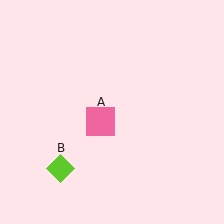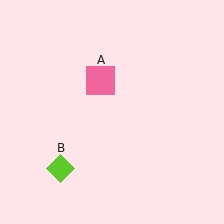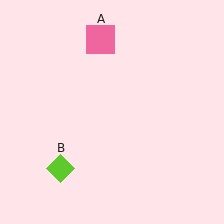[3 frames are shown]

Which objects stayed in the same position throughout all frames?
Lime diamond (object B) remained stationary.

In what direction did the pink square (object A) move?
The pink square (object A) moved up.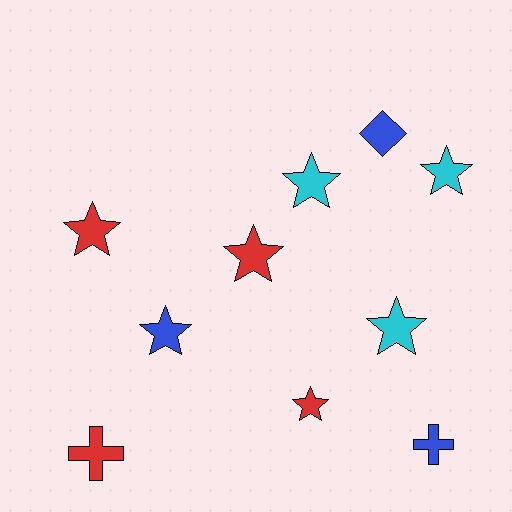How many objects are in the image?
There are 10 objects.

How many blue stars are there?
There is 1 blue star.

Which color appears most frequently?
Red, with 4 objects.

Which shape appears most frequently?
Star, with 7 objects.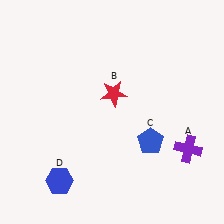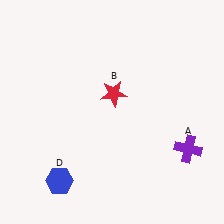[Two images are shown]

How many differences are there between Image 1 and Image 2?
There is 1 difference between the two images.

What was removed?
The blue pentagon (C) was removed in Image 2.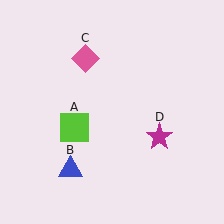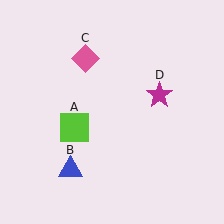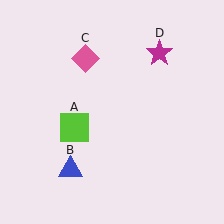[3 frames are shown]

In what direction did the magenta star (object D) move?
The magenta star (object D) moved up.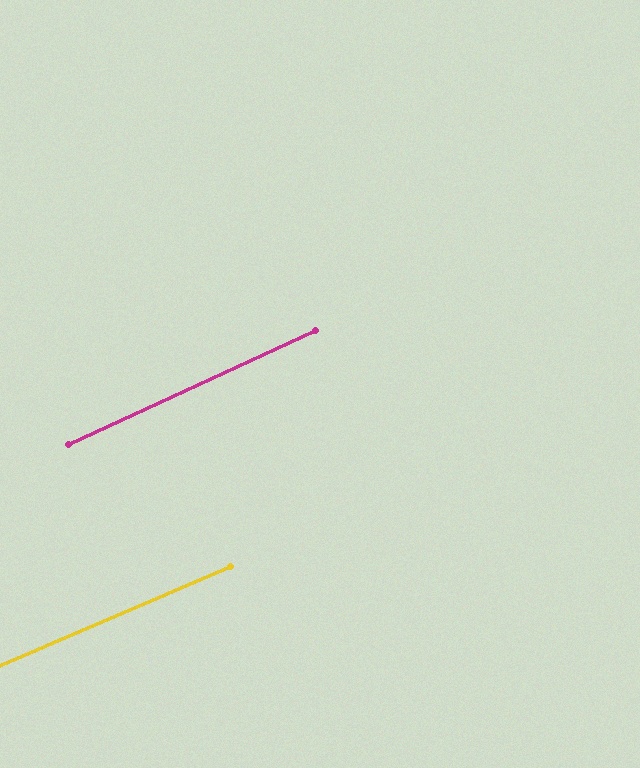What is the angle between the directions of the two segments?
Approximately 2 degrees.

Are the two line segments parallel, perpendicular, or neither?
Parallel — their directions differ by only 1.6°.